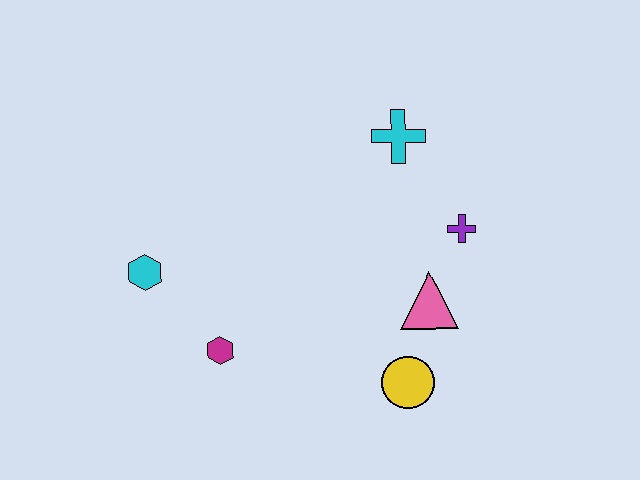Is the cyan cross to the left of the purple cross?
Yes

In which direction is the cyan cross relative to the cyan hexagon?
The cyan cross is to the right of the cyan hexagon.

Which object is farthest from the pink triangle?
The cyan hexagon is farthest from the pink triangle.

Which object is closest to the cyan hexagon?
The magenta hexagon is closest to the cyan hexagon.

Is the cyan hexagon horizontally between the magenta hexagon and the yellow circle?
No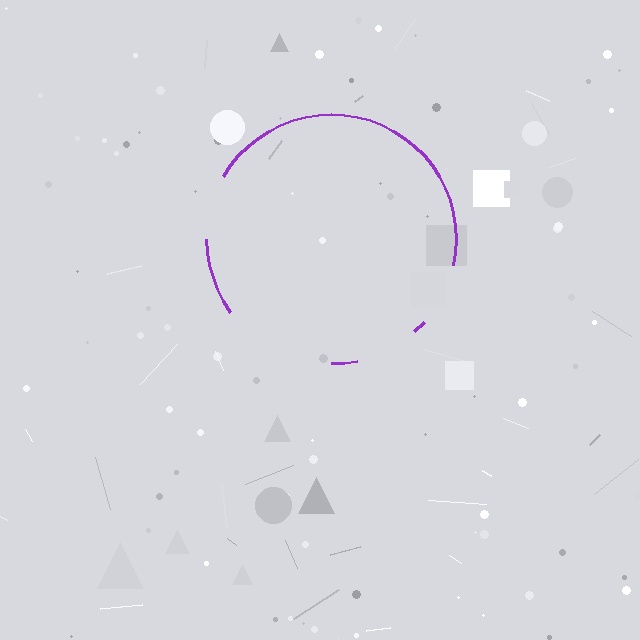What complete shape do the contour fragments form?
The contour fragments form a circle.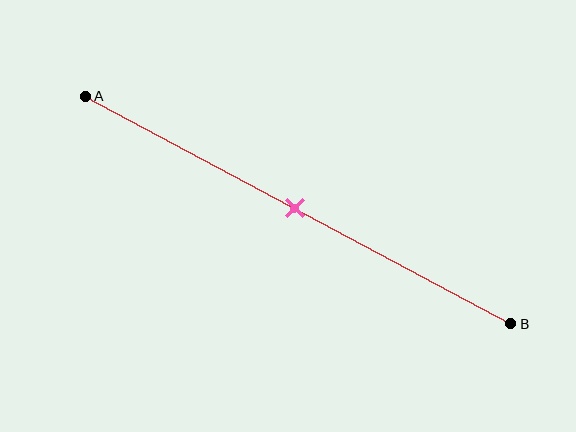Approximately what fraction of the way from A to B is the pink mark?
The pink mark is approximately 50% of the way from A to B.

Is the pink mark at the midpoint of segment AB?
Yes, the mark is approximately at the midpoint.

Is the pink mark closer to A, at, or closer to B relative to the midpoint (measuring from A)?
The pink mark is approximately at the midpoint of segment AB.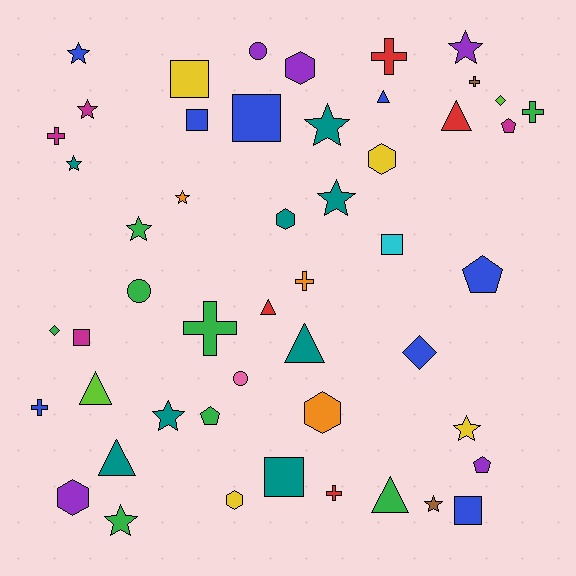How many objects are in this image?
There are 50 objects.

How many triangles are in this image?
There are 7 triangles.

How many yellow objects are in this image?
There are 4 yellow objects.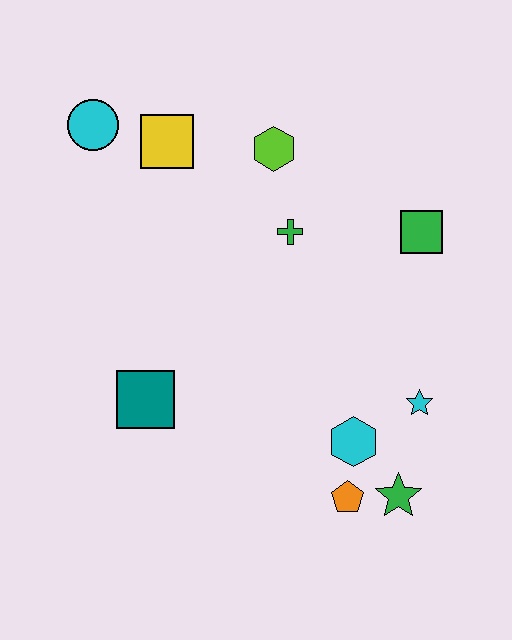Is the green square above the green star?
Yes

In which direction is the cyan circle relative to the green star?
The cyan circle is above the green star.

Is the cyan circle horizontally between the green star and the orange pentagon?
No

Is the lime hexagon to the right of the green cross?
No